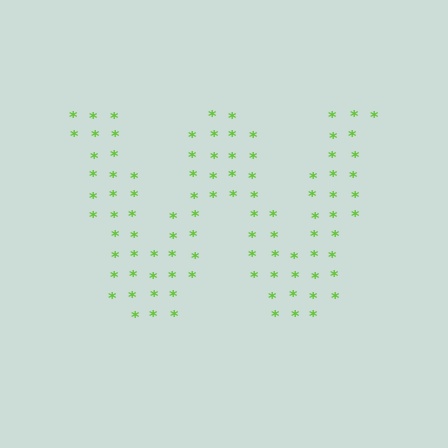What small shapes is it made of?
It is made of small asterisks.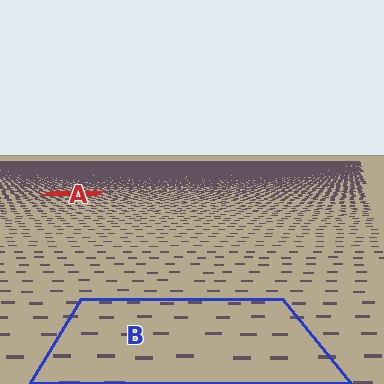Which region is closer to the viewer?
Region B is closer. The texture elements there are larger and more spread out.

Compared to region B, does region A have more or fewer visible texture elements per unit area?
Region A has more texture elements per unit area — they are packed more densely because it is farther away.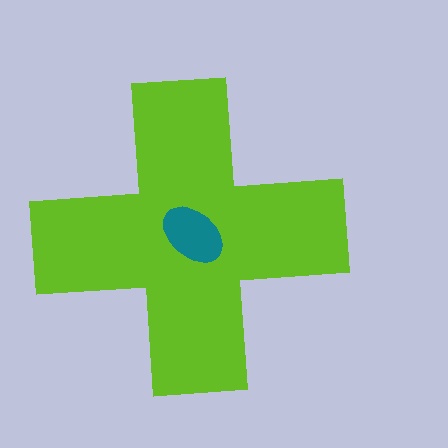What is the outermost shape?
The lime cross.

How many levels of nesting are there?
2.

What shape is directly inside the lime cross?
The teal ellipse.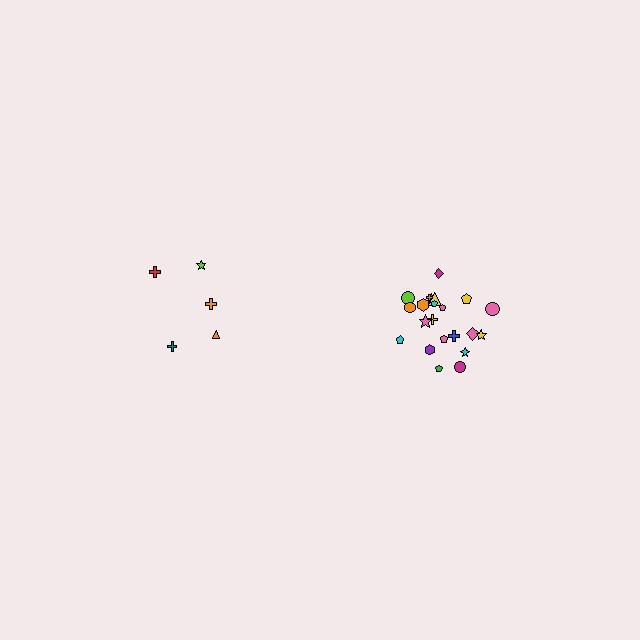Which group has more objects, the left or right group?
The right group.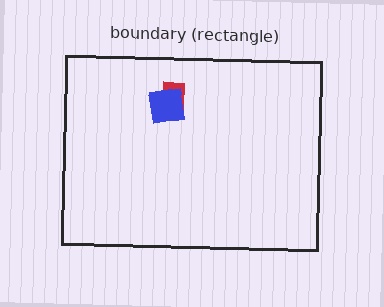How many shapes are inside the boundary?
2 inside, 0 outside.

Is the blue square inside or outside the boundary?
Inside.